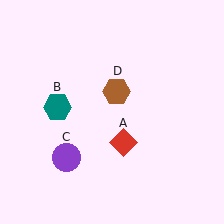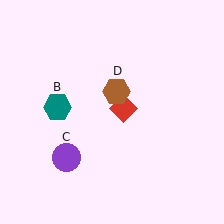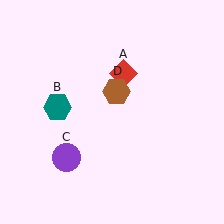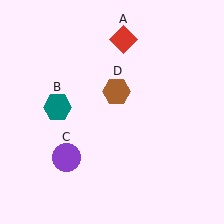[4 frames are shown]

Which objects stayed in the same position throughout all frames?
Teal hexagon (object B) and purple circle (object C) and brown hexagon (object D) remained stationary.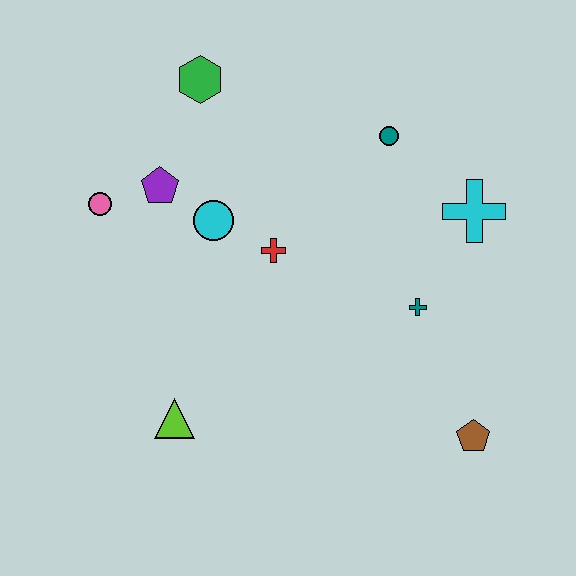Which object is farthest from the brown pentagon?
The green hexagon is farthest from the brown pentagon.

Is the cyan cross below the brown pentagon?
No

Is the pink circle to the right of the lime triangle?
No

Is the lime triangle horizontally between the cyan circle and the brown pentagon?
No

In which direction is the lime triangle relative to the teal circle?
The lime triangle is below the teal circle.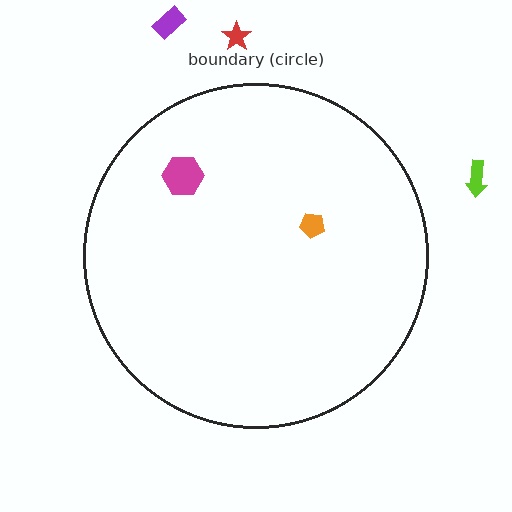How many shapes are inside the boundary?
2 inside, 3 outside.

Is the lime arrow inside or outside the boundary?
Outside.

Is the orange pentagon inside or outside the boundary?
Inside.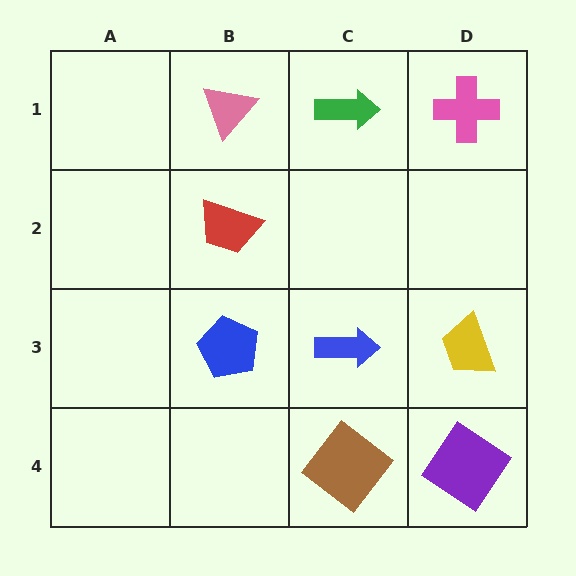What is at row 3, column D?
A yellow trapezoid.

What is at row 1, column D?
A pink cross.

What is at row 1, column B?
A pink triangle.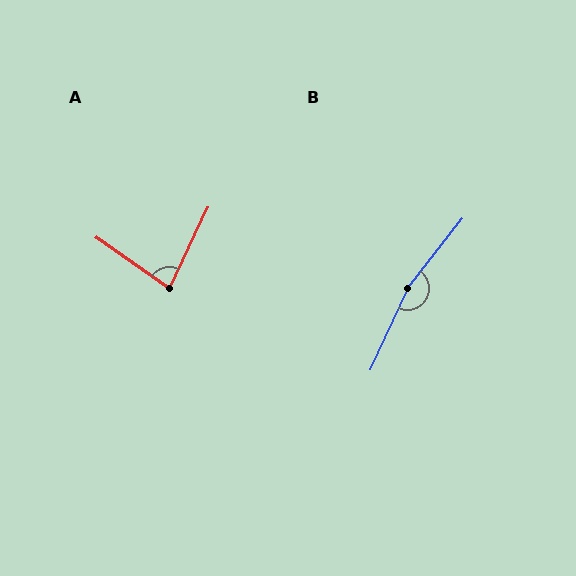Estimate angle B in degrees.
Approximately 166 degrees.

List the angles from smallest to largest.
A (80°), B (166°).